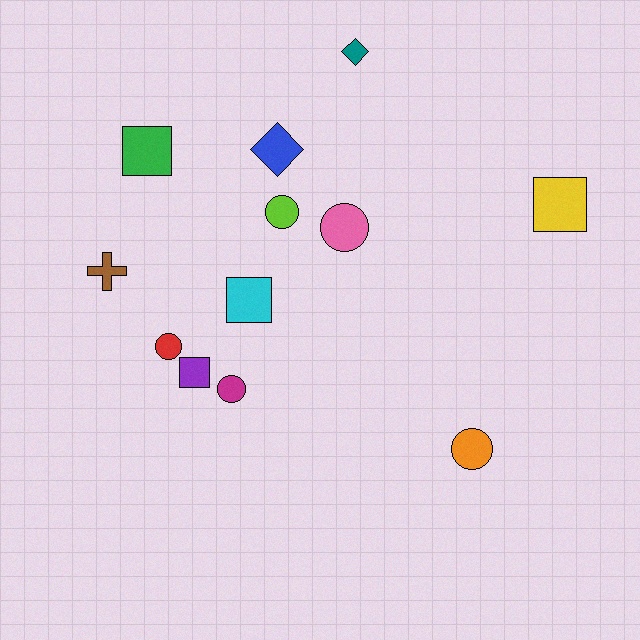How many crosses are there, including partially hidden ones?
There is 1 cross.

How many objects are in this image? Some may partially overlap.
There are 12 objects.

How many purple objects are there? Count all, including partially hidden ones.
There is 1 purple object.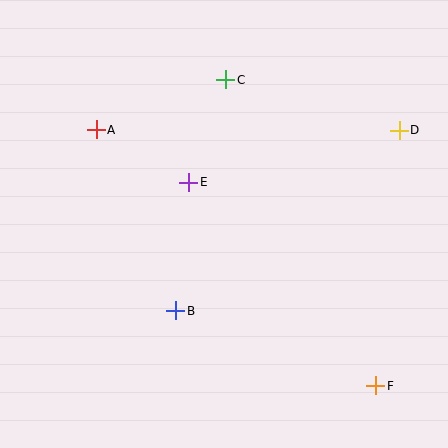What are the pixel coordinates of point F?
Point F is at (376, 386).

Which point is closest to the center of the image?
Point E at (189, 182) is closest to the center.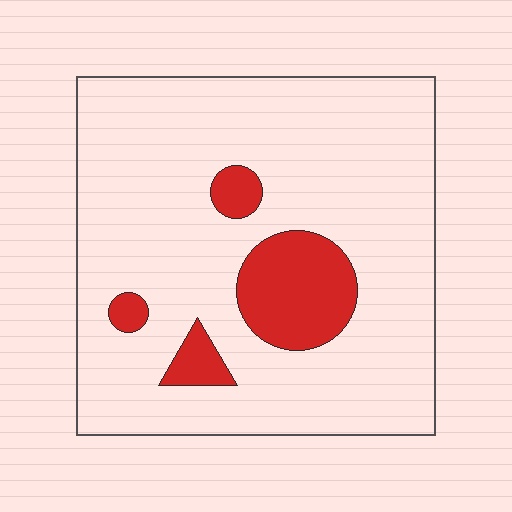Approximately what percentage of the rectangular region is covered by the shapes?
Approximately 15%.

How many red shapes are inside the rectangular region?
4.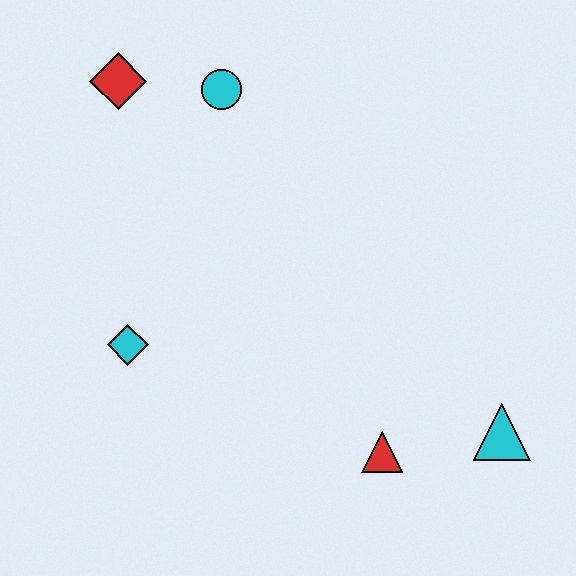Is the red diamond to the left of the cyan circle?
Yes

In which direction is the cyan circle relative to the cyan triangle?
The cyan circle is above the cyan triangle.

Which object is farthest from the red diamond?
The cyan triangle is farthest from the red diamond.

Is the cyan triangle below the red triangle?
No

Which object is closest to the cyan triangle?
The red triangle is closest to the cyan triangle.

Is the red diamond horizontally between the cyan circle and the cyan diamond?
No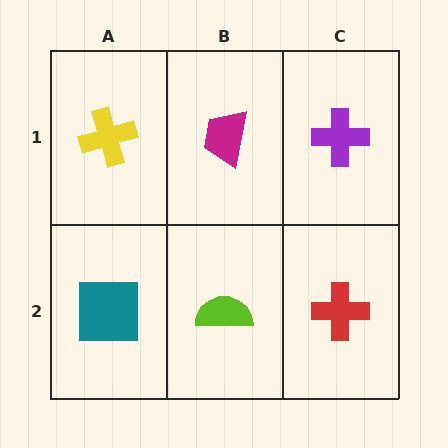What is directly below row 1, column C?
A red cross.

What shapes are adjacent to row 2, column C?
A purple cross (row 1, column C), a lime semicircle (row 2, column B).